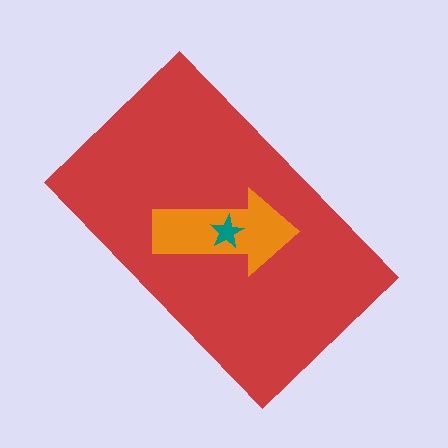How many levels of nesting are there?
3.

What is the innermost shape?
The teal star.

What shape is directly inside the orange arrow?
The teal star.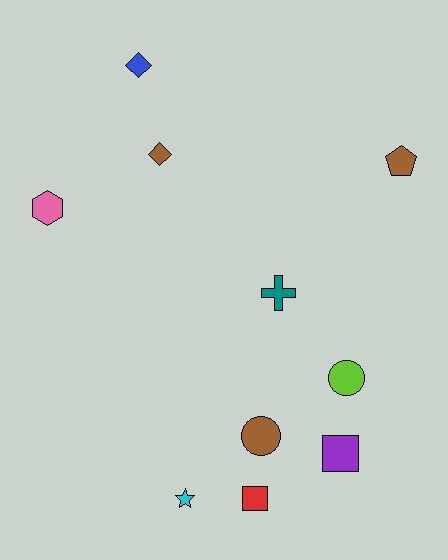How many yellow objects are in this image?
There are no yellow objects.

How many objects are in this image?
There are 10 objects.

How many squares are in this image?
There are 2 squares.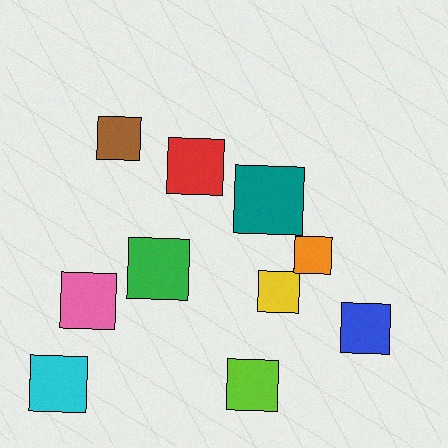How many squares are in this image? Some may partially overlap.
There are 10 squares.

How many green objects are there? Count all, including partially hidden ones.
There is 1 green object.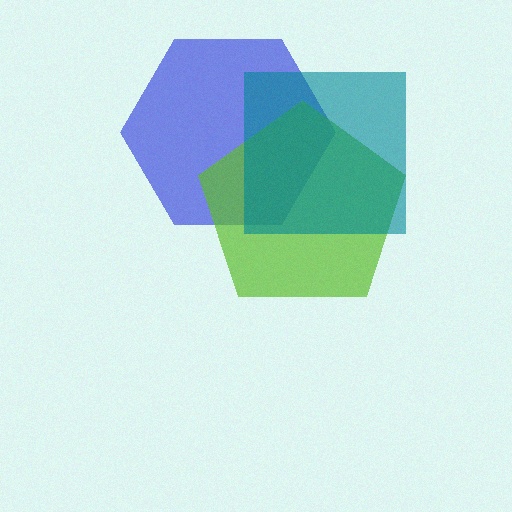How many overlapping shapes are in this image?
There are 3 overlapping shapes in the image.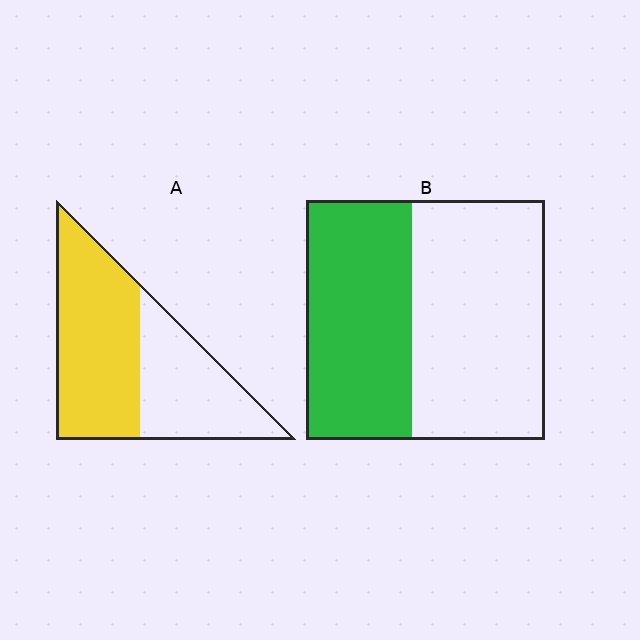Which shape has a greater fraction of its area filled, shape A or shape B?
Shape A.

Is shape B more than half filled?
No.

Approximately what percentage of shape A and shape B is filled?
A is approximately 60% and B is approximately 45%.